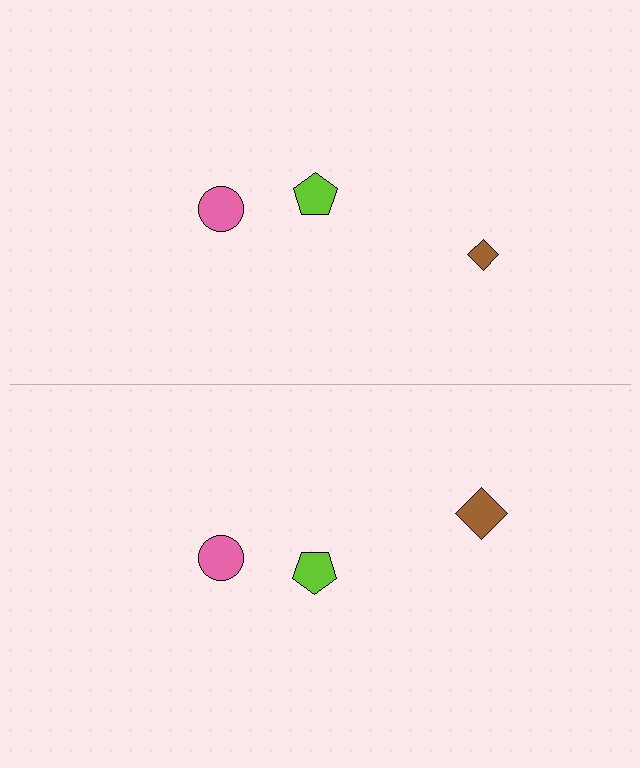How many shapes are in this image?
There are 6 shapes in this image.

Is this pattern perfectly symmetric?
No, the pattern is not perfectly symmetric. The brown diamond on the bottom side has a different size than its mirror counterpart.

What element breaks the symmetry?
The brown diamond on the bottom side has a different size than its mirror counterpart.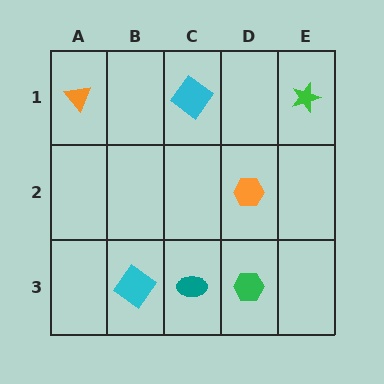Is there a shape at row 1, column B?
No, that cell is empty.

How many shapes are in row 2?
1 shape.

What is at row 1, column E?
A green star.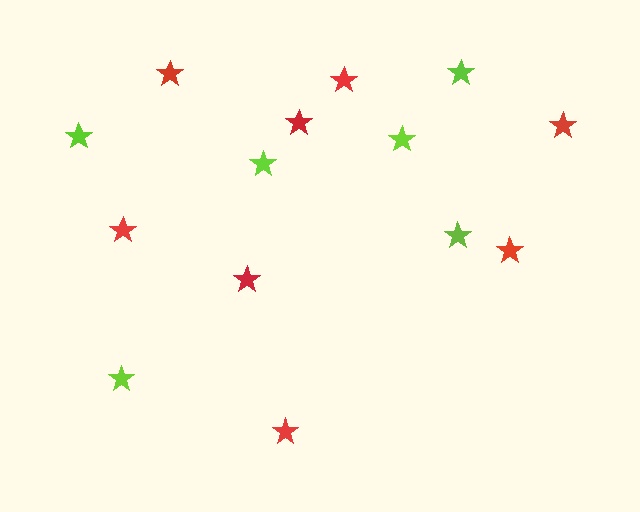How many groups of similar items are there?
There are 2 groups: one group of red stars (8) and one group of lime stars (6).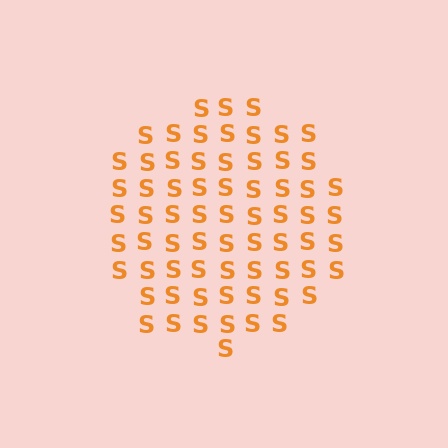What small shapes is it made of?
It is made of small letter S's.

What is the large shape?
The large shape is a circle.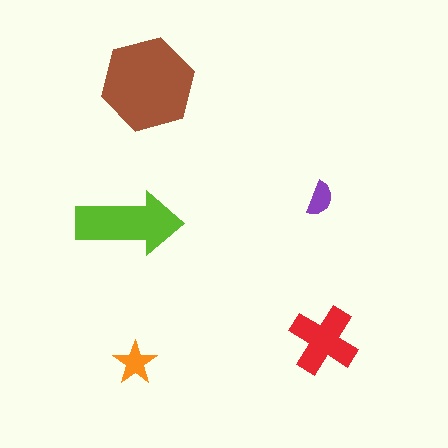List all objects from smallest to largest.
The purple semicircle, the orange star, the red cross, the lime arrow, the brown hexagon.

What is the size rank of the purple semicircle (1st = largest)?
5th.